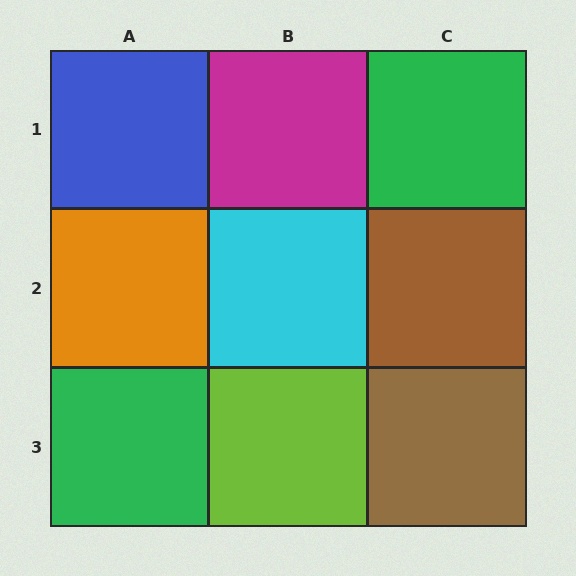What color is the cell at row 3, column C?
Brown.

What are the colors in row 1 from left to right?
Blue, magenta, green.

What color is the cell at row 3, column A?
Green.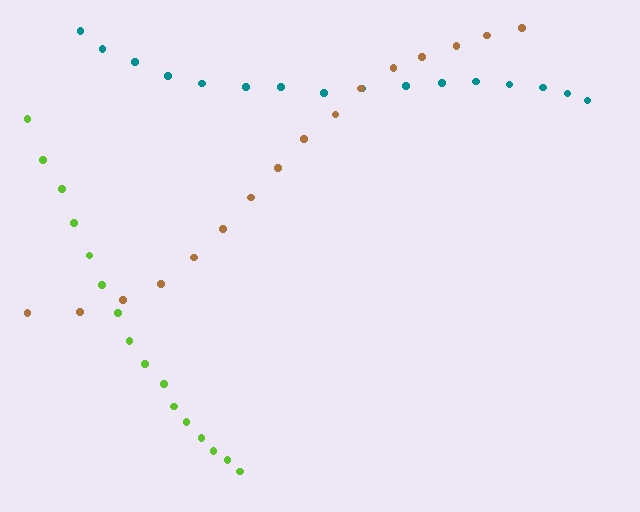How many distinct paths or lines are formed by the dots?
There are 3 distinct paths.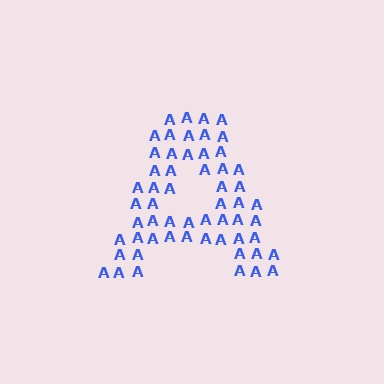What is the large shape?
The large shape is the letter A.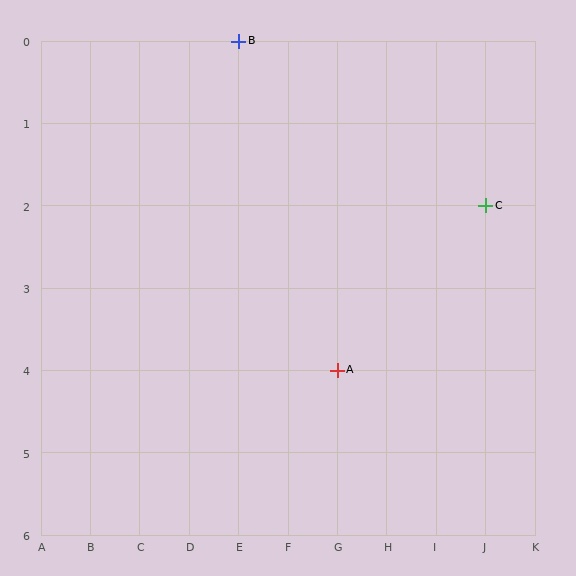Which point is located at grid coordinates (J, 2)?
Point C is at (J, 2).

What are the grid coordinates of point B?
Point B is at grid coordinates (E, 0).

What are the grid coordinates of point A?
Point A is at grid coordinates (G, 4).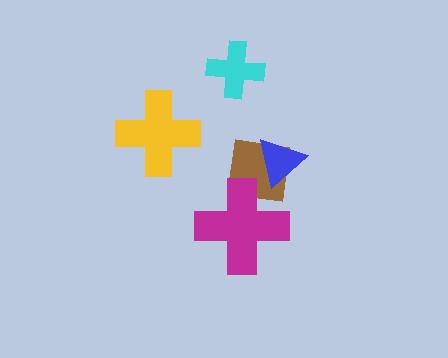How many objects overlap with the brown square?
2 objects overlap with the brown square.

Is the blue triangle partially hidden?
No, no other shape covers it.